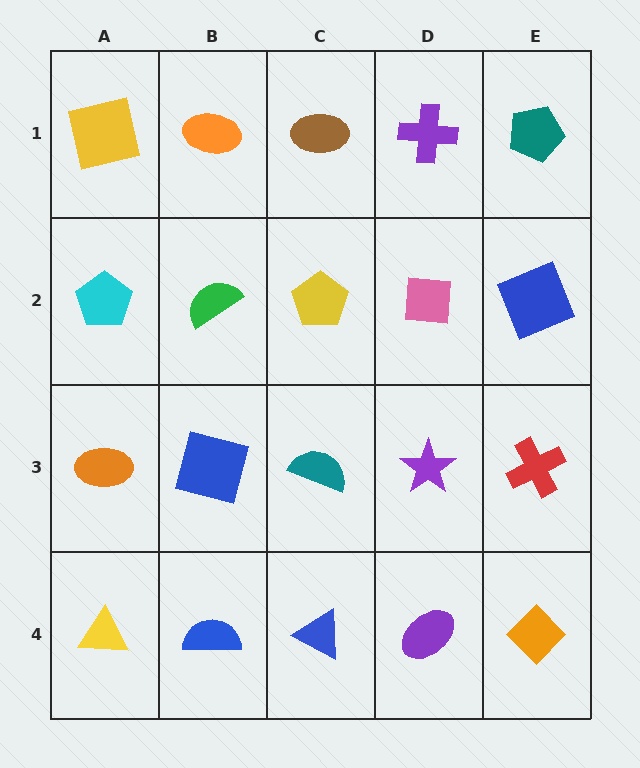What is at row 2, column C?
A yellow pentagon.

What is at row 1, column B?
An orange ellipse.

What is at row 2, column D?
A pink square.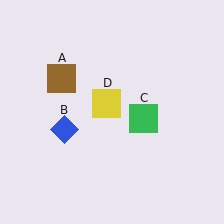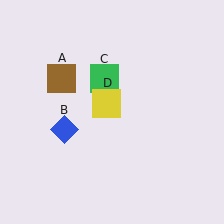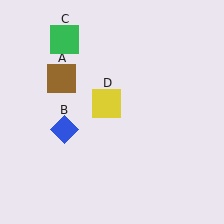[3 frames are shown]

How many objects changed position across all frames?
1 object changed position: green square (object C).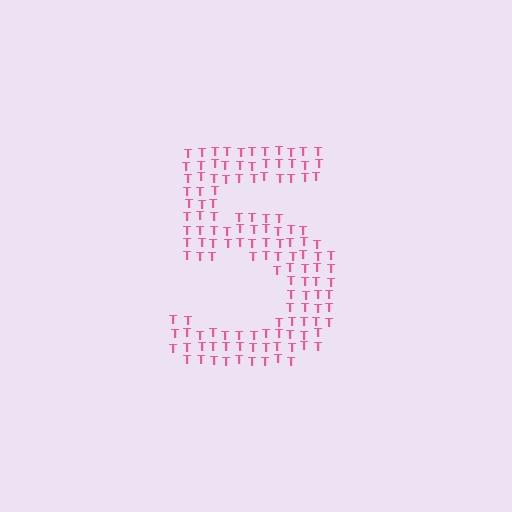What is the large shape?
The large shape is the digit 5.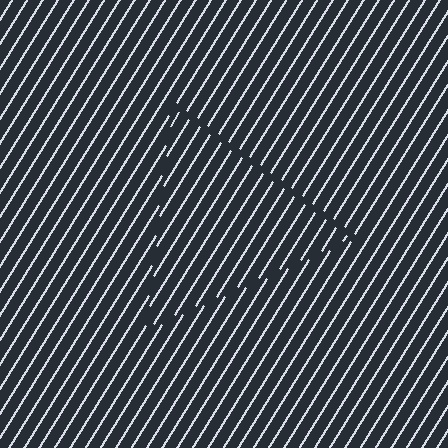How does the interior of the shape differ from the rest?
The interior of the shape contains the same grating, shifted by half a period — the contour is defined by the phase discontinuity where line-ends from the inner and outer gratings abut.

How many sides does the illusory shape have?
3 sides — the line-ends trace a triangle.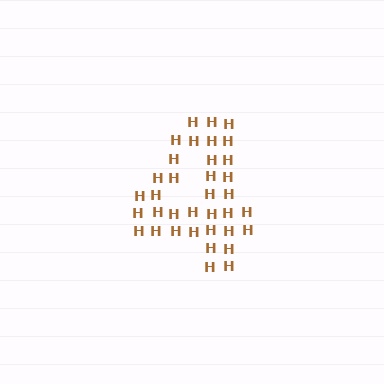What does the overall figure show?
The overall figure shows the digit 4.